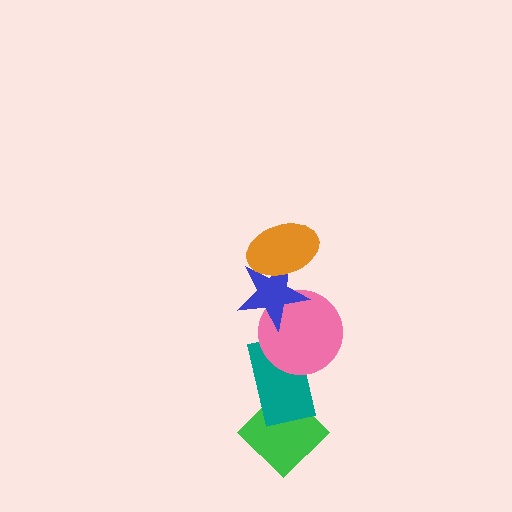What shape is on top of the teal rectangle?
The pink circle is on top of the teal rectangle.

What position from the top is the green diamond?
The green diamond is 5th from the top.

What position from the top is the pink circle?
The pink circle is 3rd from the top.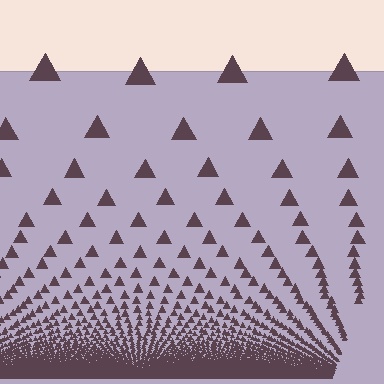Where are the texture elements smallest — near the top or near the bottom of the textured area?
Near the bottom.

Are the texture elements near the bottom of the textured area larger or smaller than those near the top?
Smaller. The gradient is inverted — elements near the bottom are smaller and denser.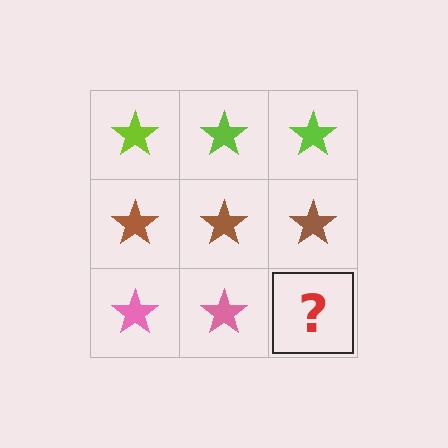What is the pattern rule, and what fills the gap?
The rule is that each row has a consistent color. The gap should be filled with a pink star.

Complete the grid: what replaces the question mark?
The question mark should be replaced with a pink star.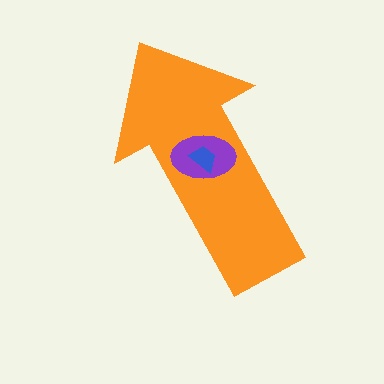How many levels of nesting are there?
3.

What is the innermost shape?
The blue trapezoid.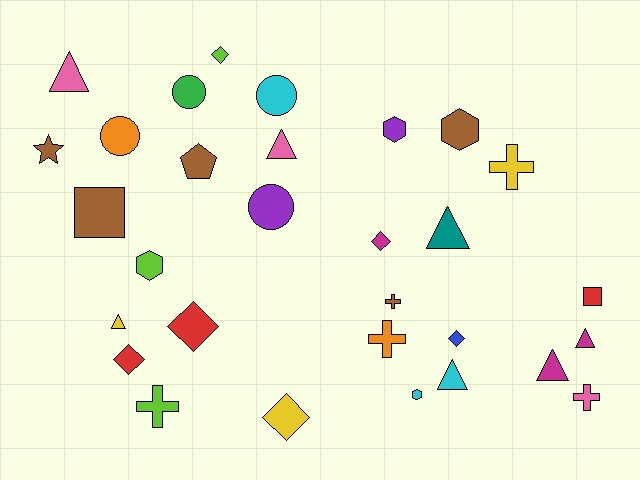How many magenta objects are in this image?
There are 3 magenta objects.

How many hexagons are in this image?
There are 4 hexagons.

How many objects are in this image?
There are 30 objects.